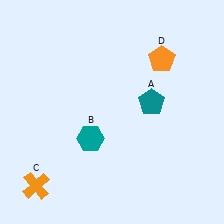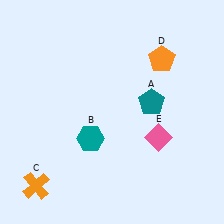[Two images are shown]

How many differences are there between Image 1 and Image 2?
There is 1 difference between the two images.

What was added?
A pink diamond (E) was added in Image 2.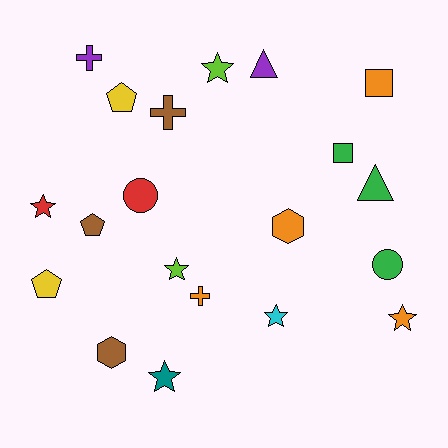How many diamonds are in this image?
There are no diamonds.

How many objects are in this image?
There are 20 objects.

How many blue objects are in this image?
There are no blue objects.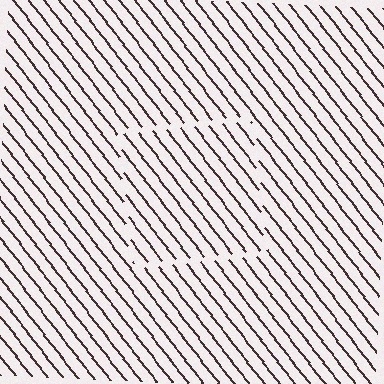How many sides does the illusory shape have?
4 sides — the line-ends trace a square.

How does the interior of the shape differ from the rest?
The interior of the shape contains the same grating, shifted by half a period — the contour is defined by the phase discontinuity where line-ends from the inner and outer gratings abut.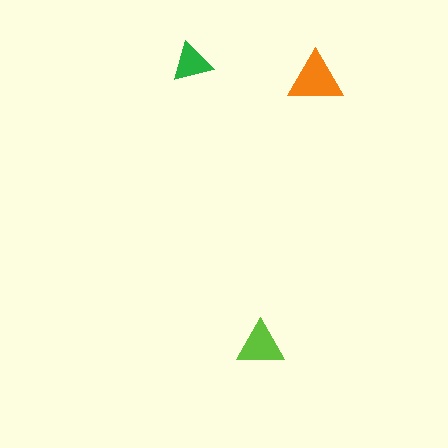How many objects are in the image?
There are 3 objects in the image.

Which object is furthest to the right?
The orange triangle is rightmost.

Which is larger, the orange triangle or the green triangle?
The orange one.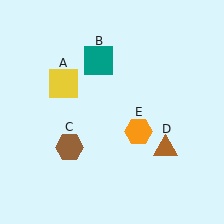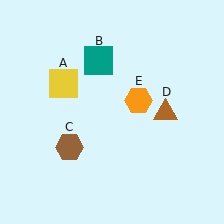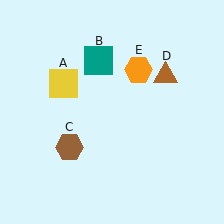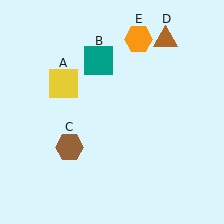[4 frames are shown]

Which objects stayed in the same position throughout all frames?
Yellow square (object A) and teal square (object B) and brown hexagon (object C) remained stationary.